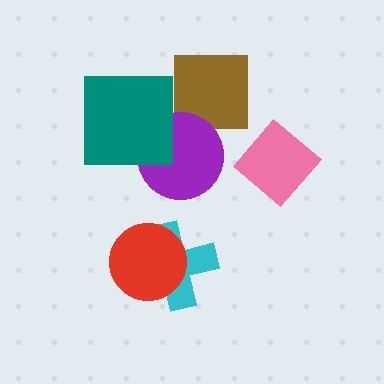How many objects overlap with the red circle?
1 object overlaps with the red circle.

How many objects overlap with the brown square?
1 object overlaps with the brown square.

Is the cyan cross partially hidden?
Yes, it is partially covered by another shape.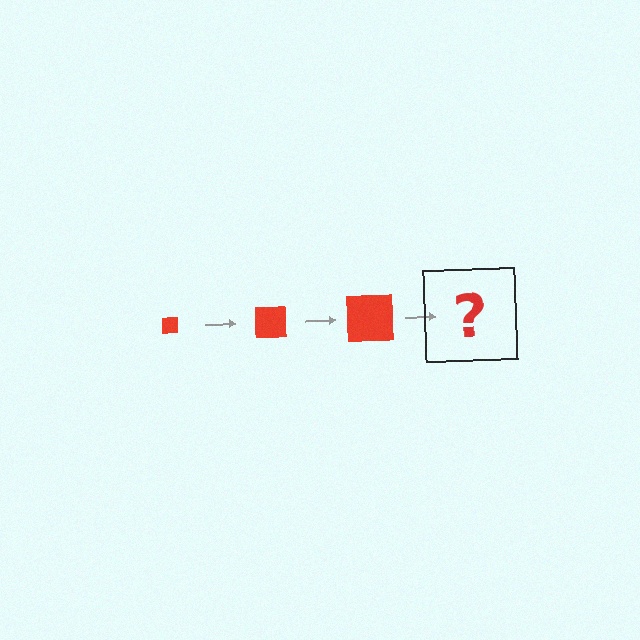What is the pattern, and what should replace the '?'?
The pattern is that the square gets progressively larger each step. The '?' should be a red square, larger than the previous one.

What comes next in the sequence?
The next element should be a red square, larger than the previous one.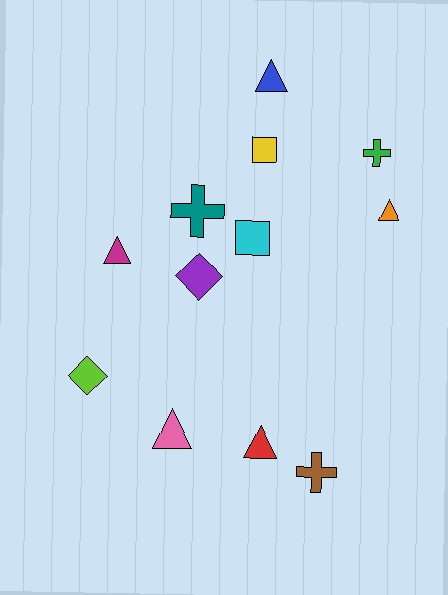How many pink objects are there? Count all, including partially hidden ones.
There is 1 pink object.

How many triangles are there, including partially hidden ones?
There are 5 triangles.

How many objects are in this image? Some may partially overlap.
There are 12 objects.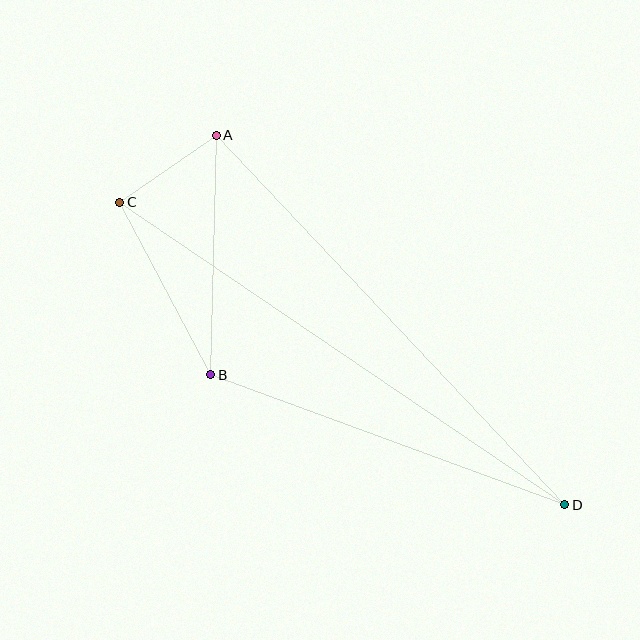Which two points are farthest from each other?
Points C and D are farthest from each other.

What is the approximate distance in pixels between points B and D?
The distance between B and D is approximately 377 pixels.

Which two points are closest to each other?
Points A and C are closest to each other.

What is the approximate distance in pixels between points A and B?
The distance between A and B is approximately 240 pixels.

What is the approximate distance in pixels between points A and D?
The distance between A and D is approximately 508 pixels.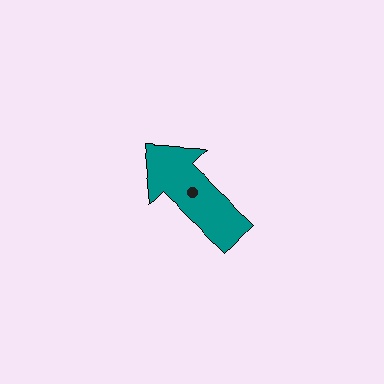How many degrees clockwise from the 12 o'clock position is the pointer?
Approximately 314 degrees.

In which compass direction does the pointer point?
Northwest.